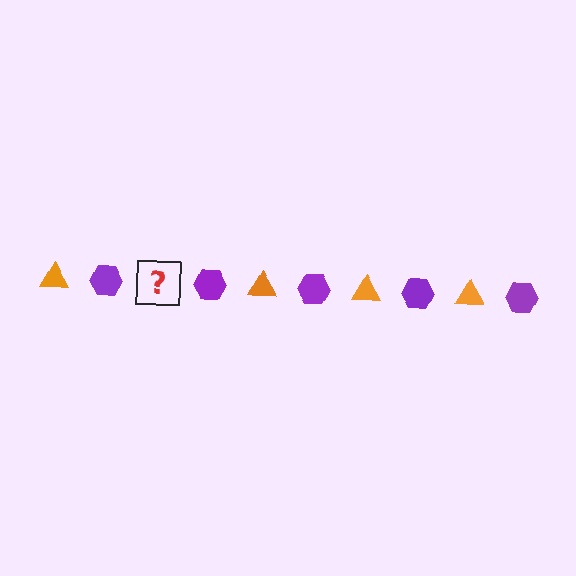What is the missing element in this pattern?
The missing element is an orange triangle.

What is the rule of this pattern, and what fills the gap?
The rule is that the pattern alternates between orange triangle and purple hexagon. The gap should be filled with an orange triangle.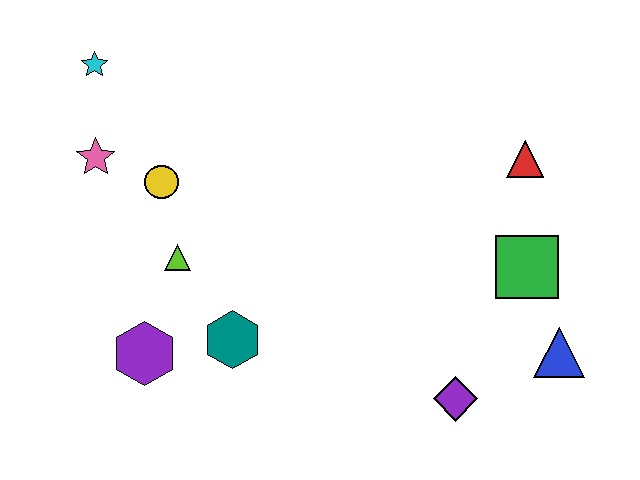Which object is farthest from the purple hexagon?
The red triangle is farthest from the purple hexagon.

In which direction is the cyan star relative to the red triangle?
The cyan star is to the left of the red triangle.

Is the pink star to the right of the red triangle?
No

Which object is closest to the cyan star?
The pink star is closest to the cyan star.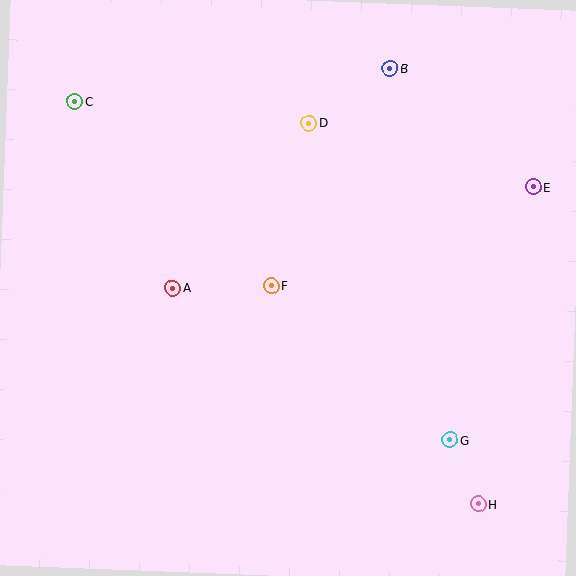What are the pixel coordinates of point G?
Point G is at (450, 440).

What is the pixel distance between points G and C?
The distance between G and C is 506 pixels.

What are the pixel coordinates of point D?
Point D is at (309, 123).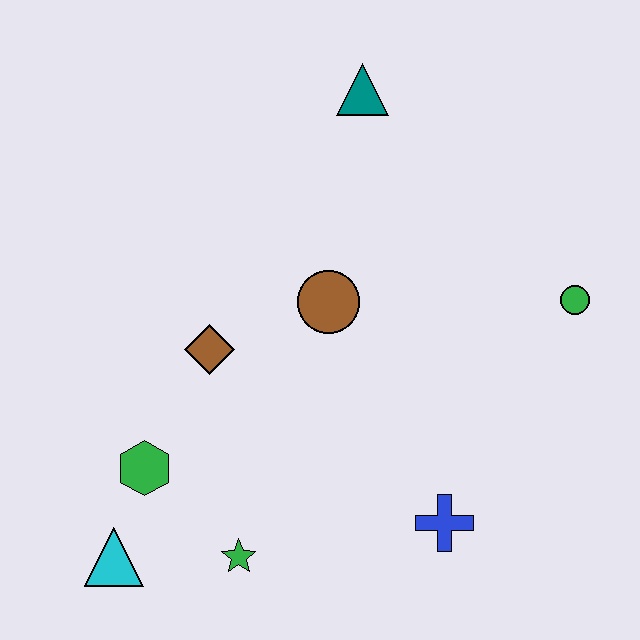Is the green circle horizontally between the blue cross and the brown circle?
No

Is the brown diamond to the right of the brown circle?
No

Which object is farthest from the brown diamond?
The green circle is farthest from the brown diamond.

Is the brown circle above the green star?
Yes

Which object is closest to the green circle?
The brown circle is closest to the green circle.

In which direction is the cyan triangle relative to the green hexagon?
The cyan triangle is below the green hexagon.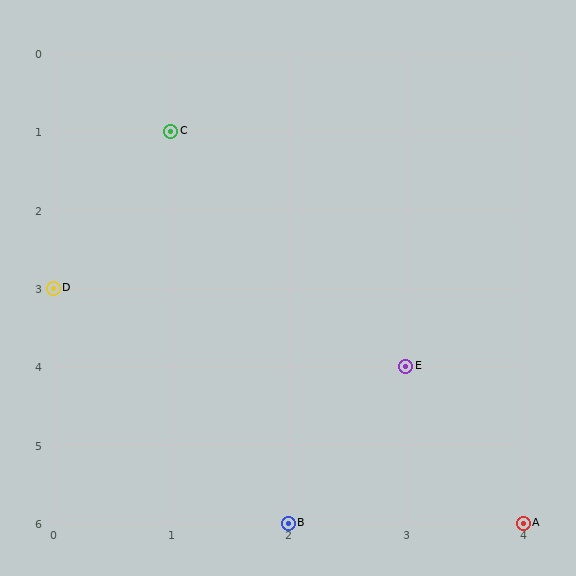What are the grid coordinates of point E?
Point E is at grid coordinates (3, 4).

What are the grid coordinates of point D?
Point D is at grid coordinates (0, 3).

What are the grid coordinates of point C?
Point C is at grid coordinates (1, 1).